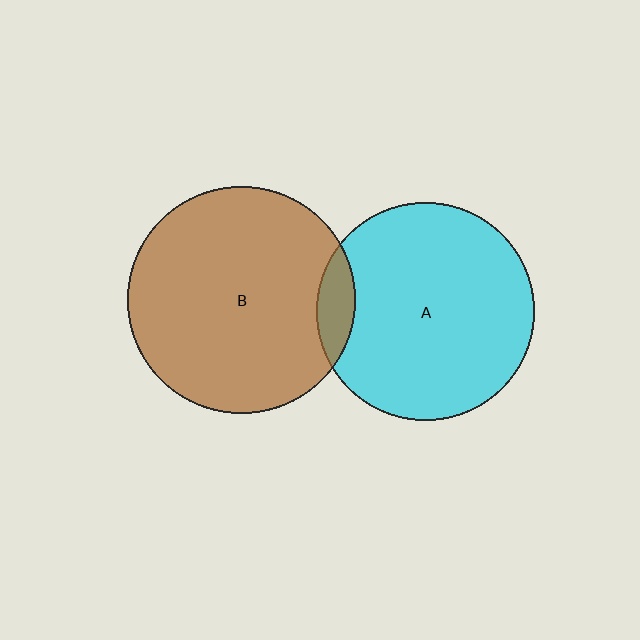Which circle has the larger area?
Circle B (brown).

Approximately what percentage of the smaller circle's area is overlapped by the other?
Approximately 10%.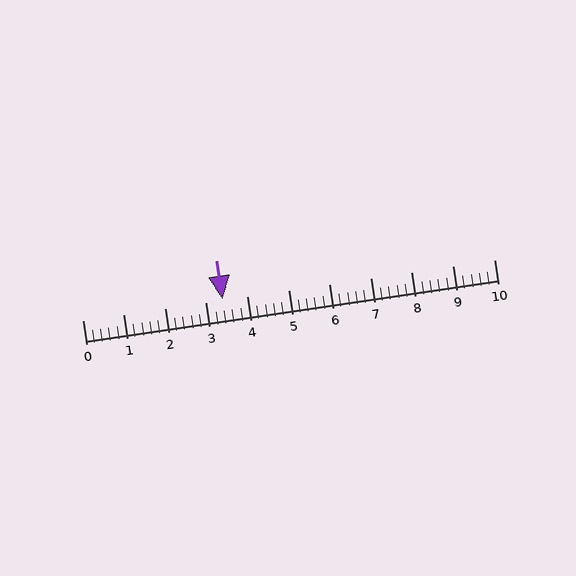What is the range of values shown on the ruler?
The ruler shows values from 0 to 10.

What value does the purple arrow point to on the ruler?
The purple arrow points to approximately 3.4.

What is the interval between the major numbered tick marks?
The major tick marks are spaced 1 units apart.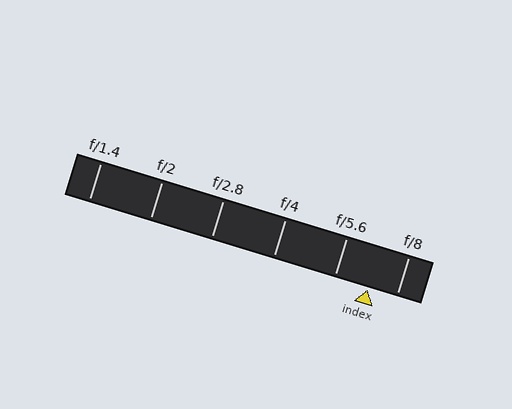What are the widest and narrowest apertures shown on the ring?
The widest aperture shown is f/1.4 and the narrowest is f/8.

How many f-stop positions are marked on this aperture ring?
There are 6 f-stop positions marked.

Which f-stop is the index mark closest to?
The index mark is closest to f/8.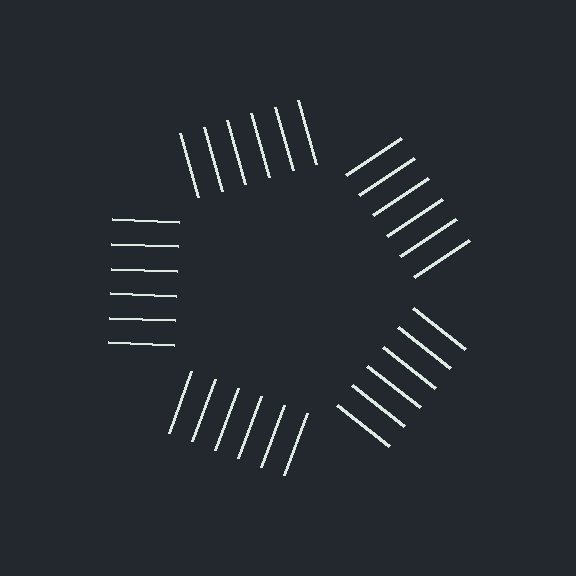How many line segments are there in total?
30 — 6 along each of the 5 edges.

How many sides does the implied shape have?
5 sides — the line-ends trace a pentagon.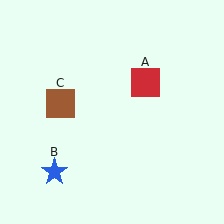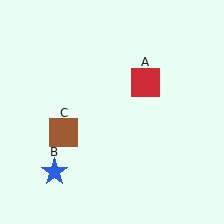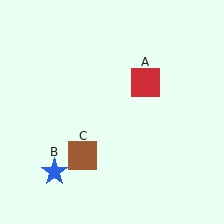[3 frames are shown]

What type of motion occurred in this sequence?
The brown square (object C) rotated counterclockwise around the center of the scene.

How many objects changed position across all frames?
1 object changed position: brown square (object C).